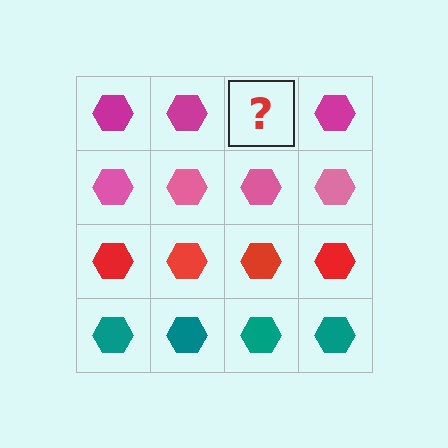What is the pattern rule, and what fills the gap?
The rule is that each row has a consistent color. The gap should be filled with a magenta hexagon.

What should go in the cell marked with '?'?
The missing cell should contain a magenta hexagon.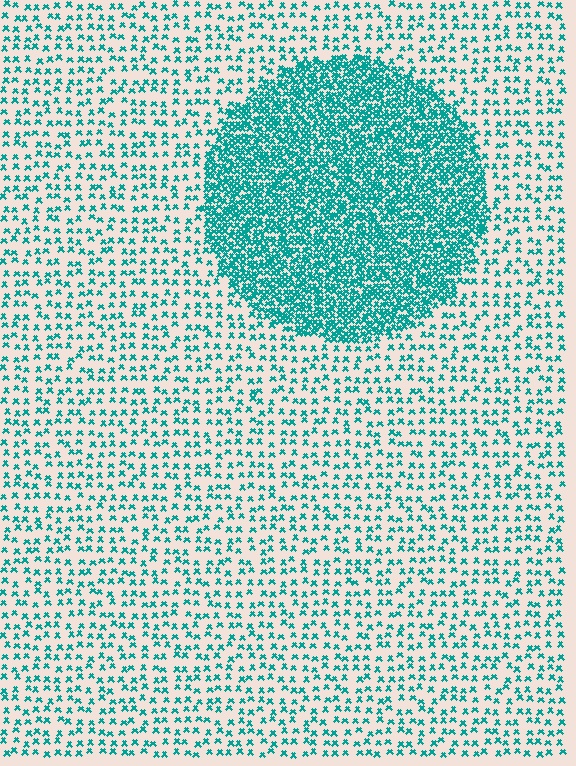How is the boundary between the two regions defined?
The boundary is defined by a change in element density (approximately 3.2x ratio). All elements are the same color, size, and shape.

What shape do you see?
I see a circle.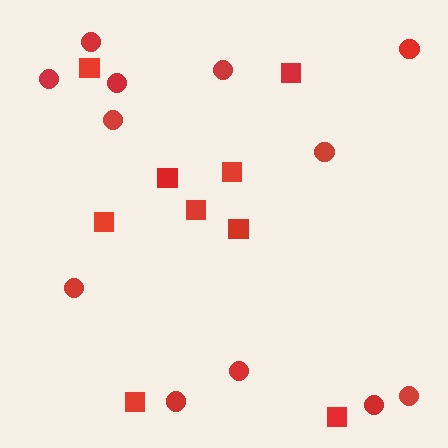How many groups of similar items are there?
There are 2 groups: one group of squares (9) and one group of circles (12).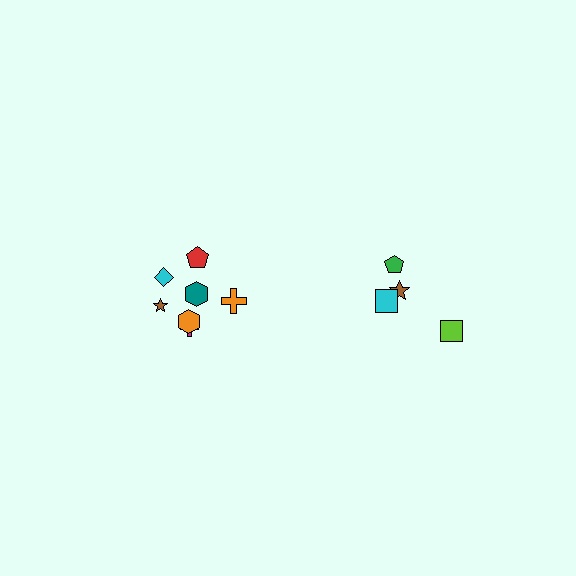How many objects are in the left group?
There are 7 objects.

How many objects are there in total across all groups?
There are 11 objects.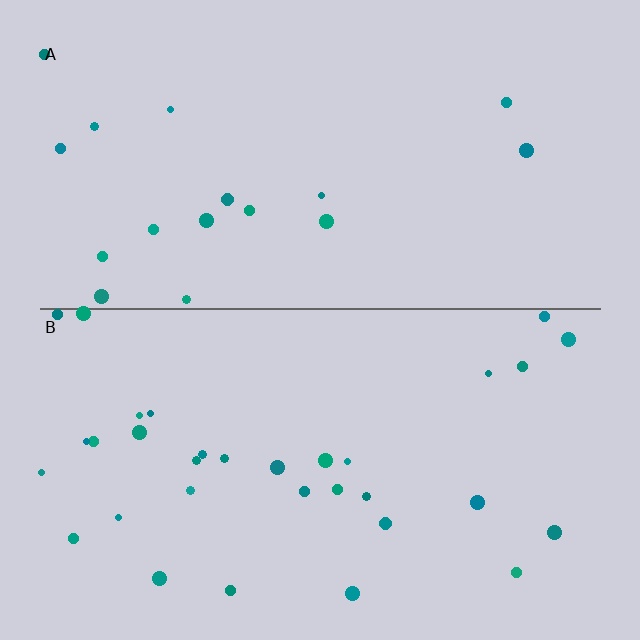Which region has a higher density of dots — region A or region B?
B (the bottom).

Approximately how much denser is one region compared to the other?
Approximately 1.9× — region B over region A.